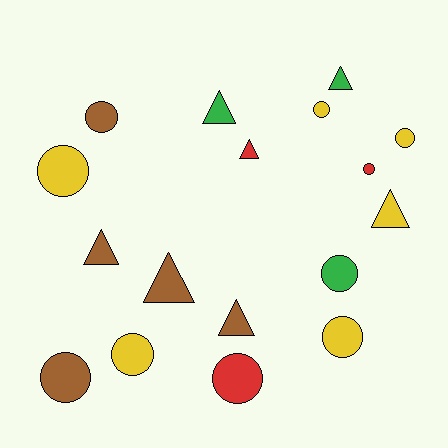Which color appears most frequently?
Yellow, with 6 objects.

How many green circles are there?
There is 1 green circle.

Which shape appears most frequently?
Circle, with 10 objects.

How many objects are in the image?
There are 17 objects.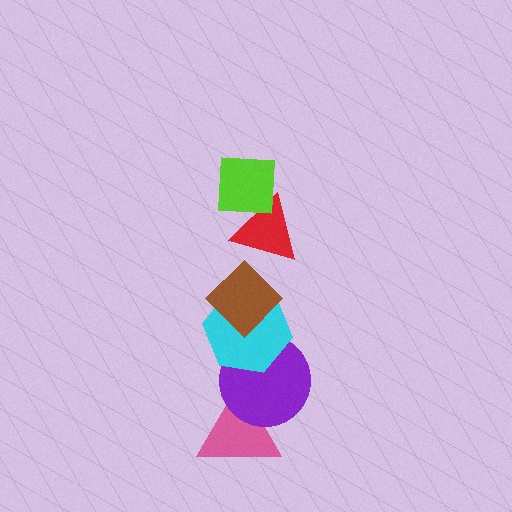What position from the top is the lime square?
The lime square is 1st from the top.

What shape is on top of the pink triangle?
The purple circle is on top of the pink triangle.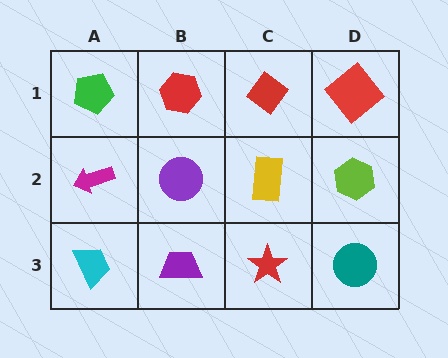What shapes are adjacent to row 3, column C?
A yellow rectangle (row 2, column C), a purple trapezoid (row 3, column B), a teal circle (row 3, column D).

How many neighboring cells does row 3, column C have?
3.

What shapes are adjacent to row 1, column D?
A lime hexagon (row 2, column D), a red diamond (row 1, column C).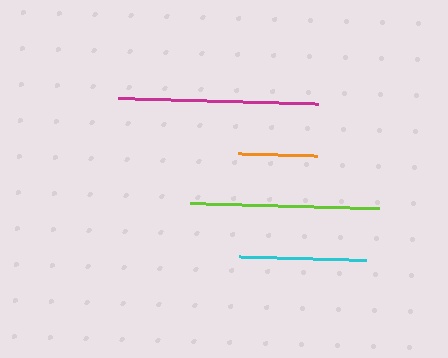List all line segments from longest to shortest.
From longest to shortest: magenta, lime, cyan, orange.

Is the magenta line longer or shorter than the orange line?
The magenta line is longer than the orange line.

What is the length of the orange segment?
The orange segment is approximately 79 pixels long.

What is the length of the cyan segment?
The cyan segment is approximately 127 pixels long.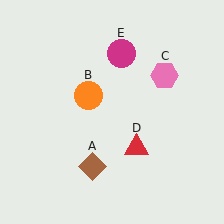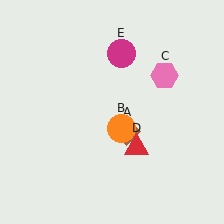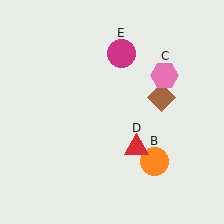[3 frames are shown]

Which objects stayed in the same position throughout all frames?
Pink hexagon (object C) and red triangle (object D) and magenta circle (object E) remained stationary.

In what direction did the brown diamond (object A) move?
The brown diamond (object A) moved up and to the right.